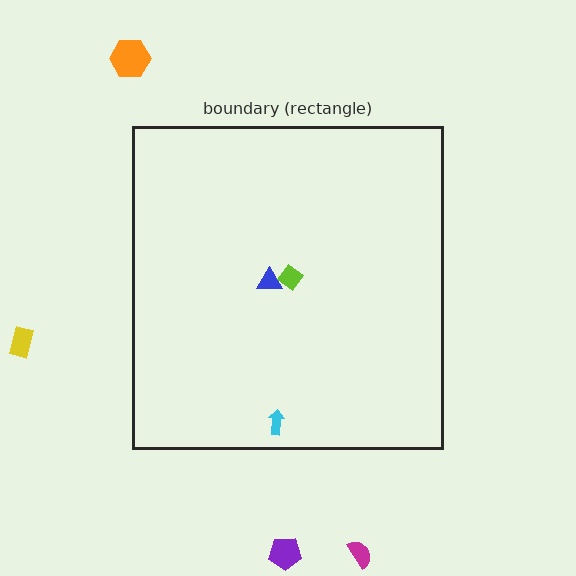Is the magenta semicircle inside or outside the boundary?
Outside.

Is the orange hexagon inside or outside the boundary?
Outside.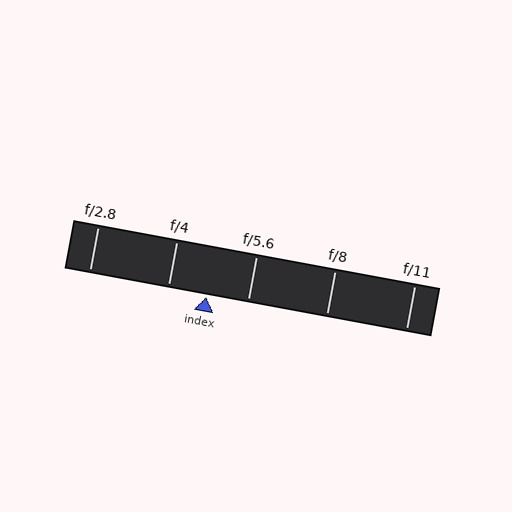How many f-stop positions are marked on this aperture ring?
There are 5 f-stop positions marked.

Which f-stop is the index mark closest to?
The index mark is closest to f/4.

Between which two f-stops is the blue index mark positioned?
The index mark is between f/4 and f/5.6.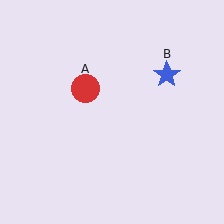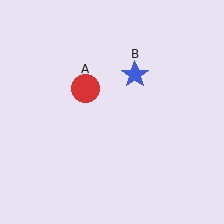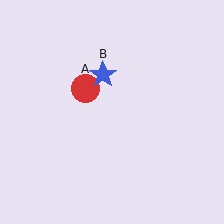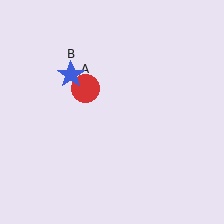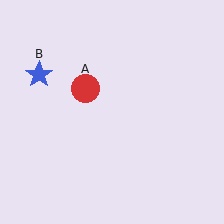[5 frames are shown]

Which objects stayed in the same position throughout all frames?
Red circle (object A) remained stationary.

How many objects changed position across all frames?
1 object changed position: blue star (object B).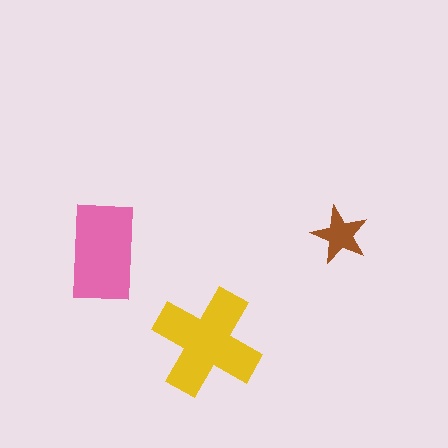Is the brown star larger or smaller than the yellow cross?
Smaller.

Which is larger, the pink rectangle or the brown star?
The pink rectangle.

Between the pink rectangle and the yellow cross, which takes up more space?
The yellow cross.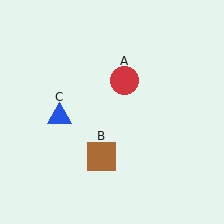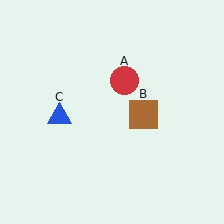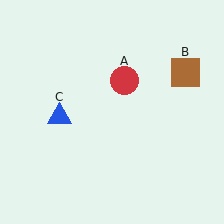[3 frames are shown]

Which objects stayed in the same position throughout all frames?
Red circle (object A) and blue triangle (object C) remained stationary.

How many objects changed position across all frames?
1 object changed position: brown square (object B).